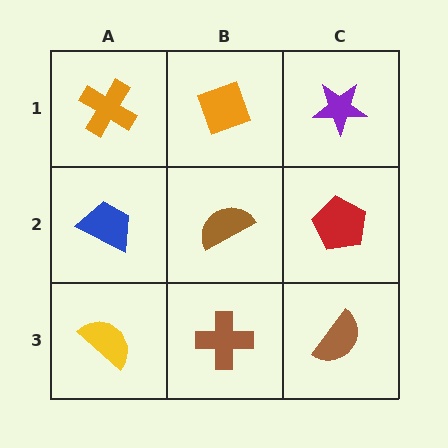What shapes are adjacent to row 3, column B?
A brown semicircle (row 2, column B), a yellow semicircle (row 3, column A), a brown semicircle (row 3, column C).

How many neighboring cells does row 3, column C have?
2.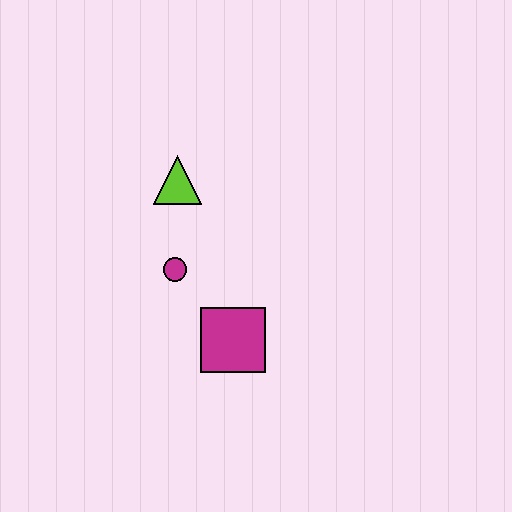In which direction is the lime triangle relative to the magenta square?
The lime triangle is above the magenta square.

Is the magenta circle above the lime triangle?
No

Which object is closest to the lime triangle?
The magenta circle is closest to the lime triangle.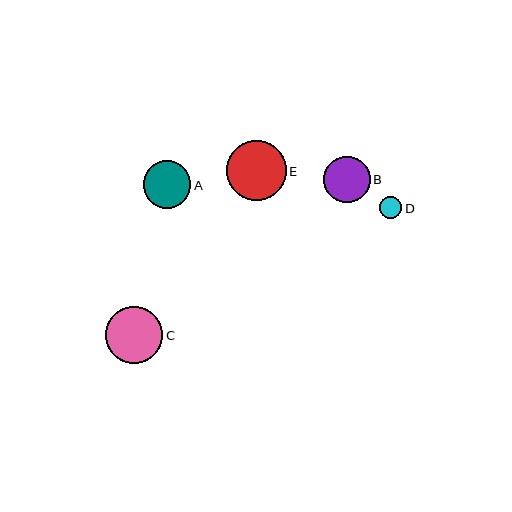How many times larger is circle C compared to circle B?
Circle C is approximately 1.2 times the size of circle B.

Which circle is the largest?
Circle E is the largest with a size of approximately 60 pixels.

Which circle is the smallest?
Circle D is the smallest with a size of approximately 22 pixels.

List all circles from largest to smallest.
From largest to smallest: E, C, A, B, D.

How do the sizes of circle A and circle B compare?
Circle A and circle B are approximately the same size.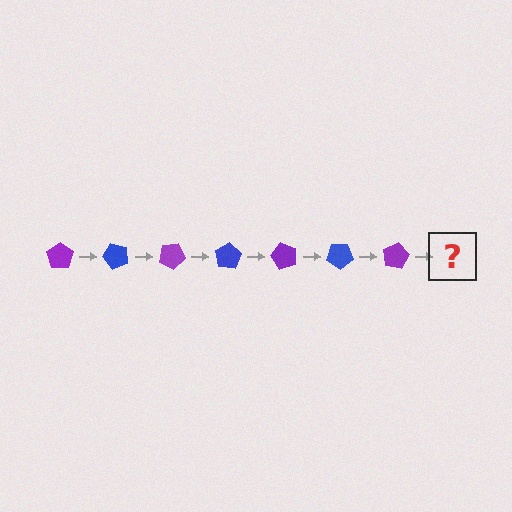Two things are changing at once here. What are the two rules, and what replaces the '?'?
The two rules are that it rotates 50 degrees each step and the color cycles through purple and blue. The '?' should be a blue pentagon, rotated 350 degrees from the start.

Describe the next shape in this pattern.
It should be a blue pentagon, rotated 350 degrees from the start.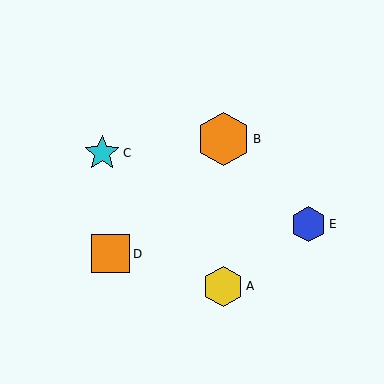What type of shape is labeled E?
Shape E is a blue hexagon.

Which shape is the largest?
The orange hexagon (labeled B) is the largest.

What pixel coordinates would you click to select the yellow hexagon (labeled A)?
Click at (223, 286) to select the yellow hexagon A.